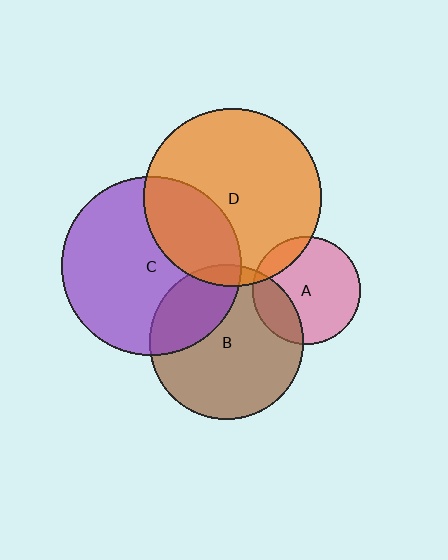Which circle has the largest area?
Circle C (purple).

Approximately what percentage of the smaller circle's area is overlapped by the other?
Approximately 15%.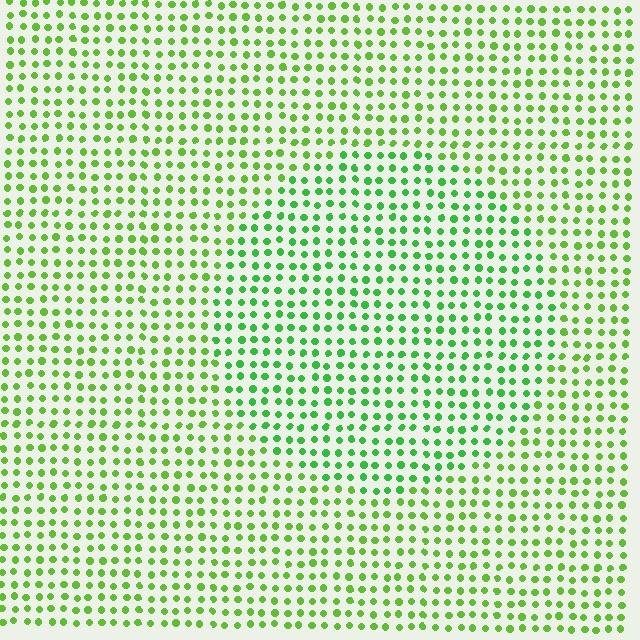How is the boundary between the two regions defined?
The boundary is defined purely by a slight shift in hue (about 24 degrees). Spacing, size, and orientation are identical on both sides.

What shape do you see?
I see a circle.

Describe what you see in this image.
The image is filled with small lime elements in a uniform arrangement. A circle-shaped region is visible where the elements are tinted to a slightly different hue, forming a subtle color boundary.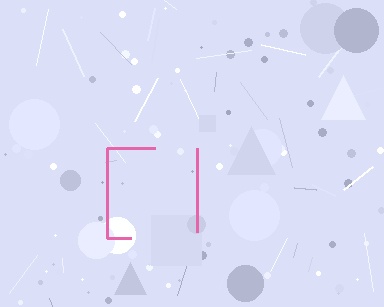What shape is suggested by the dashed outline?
The dashed outline suggests a square.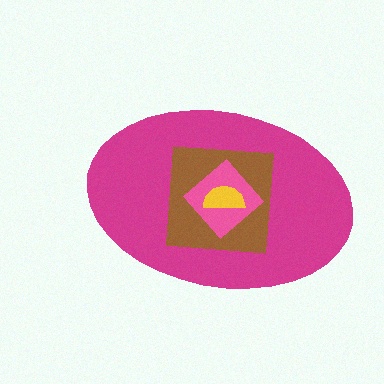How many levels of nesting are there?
4.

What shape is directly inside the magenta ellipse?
The brown square.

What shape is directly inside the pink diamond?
The yellow semicircle.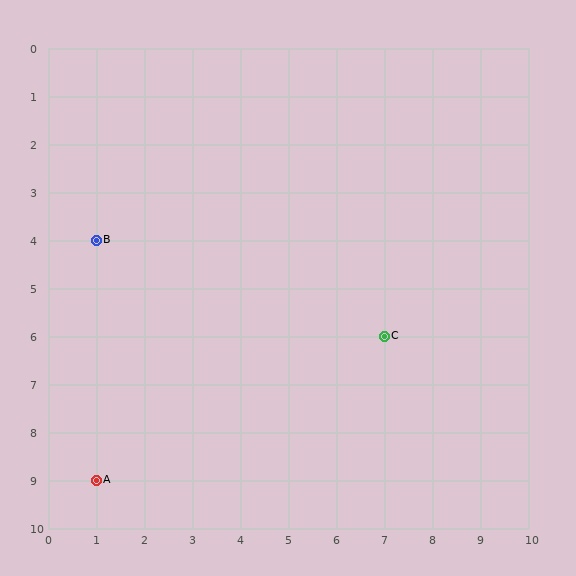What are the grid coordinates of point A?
Point A is at grid coordinates (1, 9).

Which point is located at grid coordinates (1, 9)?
Point A is at (1, 9).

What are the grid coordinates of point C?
Point C is at grid coordinates (7, 6).